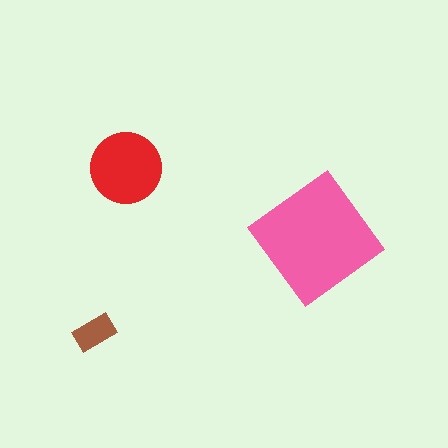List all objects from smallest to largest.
The brown rectangle, the red circle, the pink diamond.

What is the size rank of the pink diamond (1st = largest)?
1st.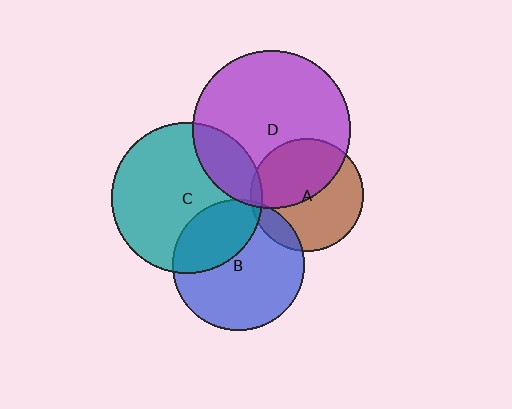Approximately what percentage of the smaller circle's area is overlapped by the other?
Approximately 45%.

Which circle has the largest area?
Circle D (purple).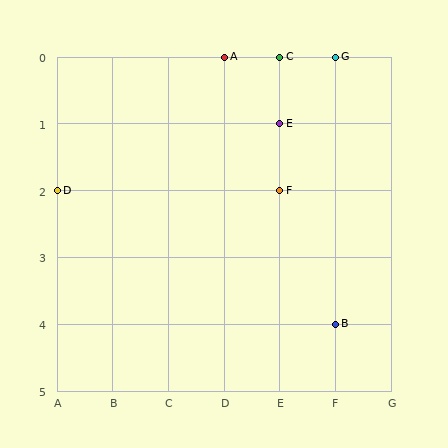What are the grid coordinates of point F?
Point F is at grid coordinates (E, 2).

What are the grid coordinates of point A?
Point A is at grid coordinates (D, 0).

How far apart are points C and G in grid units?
Points C and G are 1 column apart.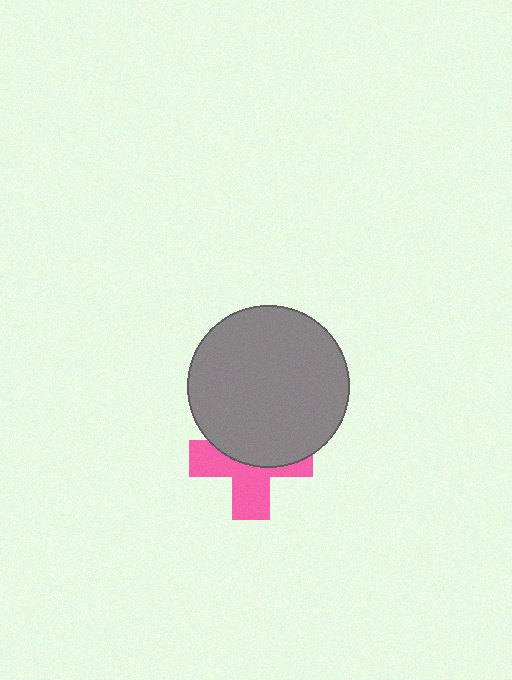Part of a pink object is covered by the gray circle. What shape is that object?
It is a cross.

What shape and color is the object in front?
The object in front is a gray circle.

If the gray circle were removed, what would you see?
You would see the complete pink cross.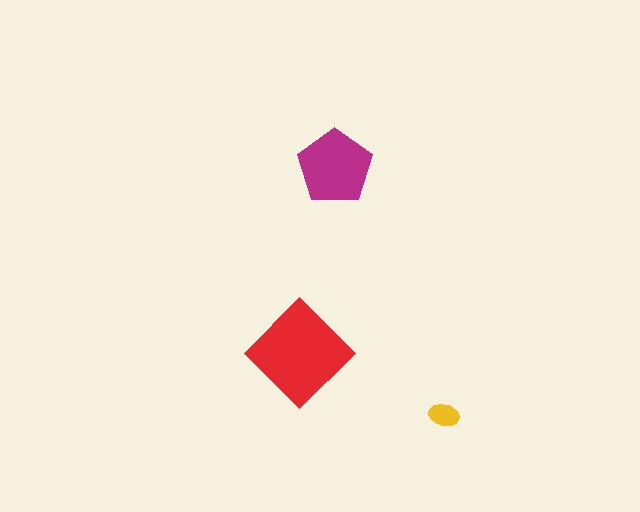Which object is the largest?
The red diamond.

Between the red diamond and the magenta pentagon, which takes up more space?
The red diamond.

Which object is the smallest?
The yellow ellipse.